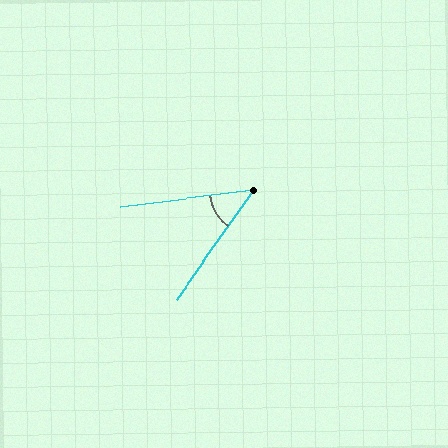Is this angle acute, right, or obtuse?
It is acute.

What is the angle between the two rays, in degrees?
Approximately 48 degrees.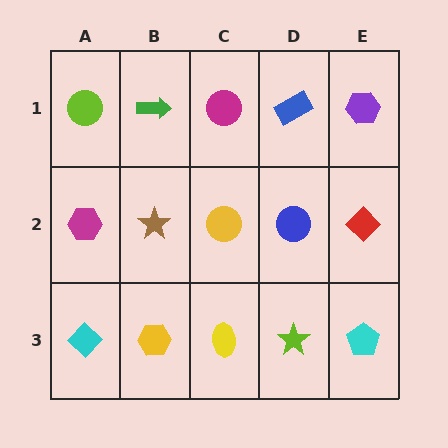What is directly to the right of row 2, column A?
A brown star.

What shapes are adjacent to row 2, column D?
A blue rectangle (row 1, column D), a lime star (row 3, column D), a yellow circle (row 2, column C), a red diamond (row 2, column E).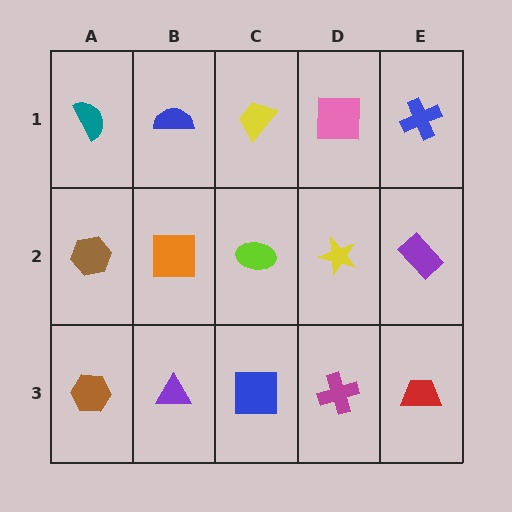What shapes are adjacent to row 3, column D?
A yellow star (row 2, column D), a blue square (row 3, column C), a red trapezoid (row 3, column E).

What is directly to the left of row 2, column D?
A lime ellipse.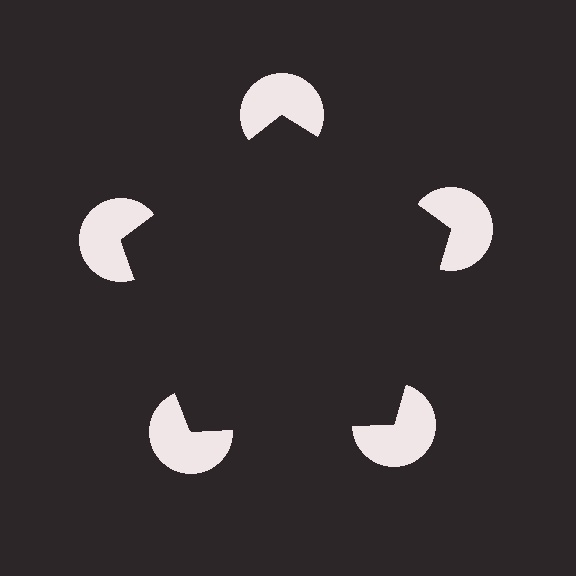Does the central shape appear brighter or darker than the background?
It typically appears slightly darker than the background, even though no actual brightness change is drawn.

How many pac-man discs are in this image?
There are 5 — one at each vertex of the illusory pentagon.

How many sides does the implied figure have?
5 sides.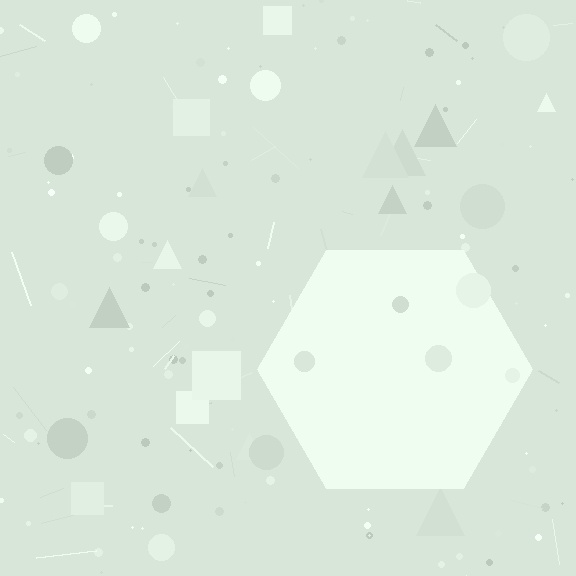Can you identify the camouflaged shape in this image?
The camouflaged shape is a hexagon.